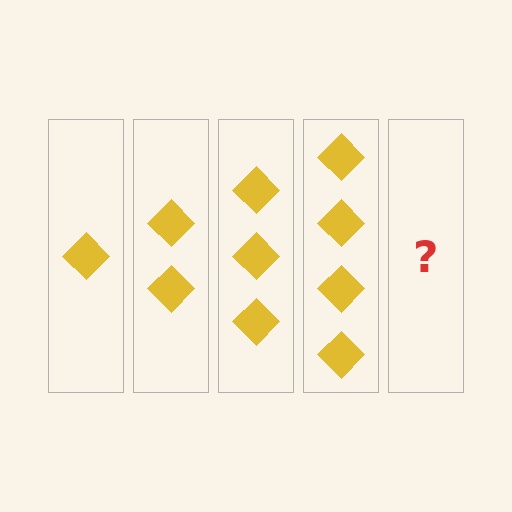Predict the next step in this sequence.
The next step is 5 diamonds.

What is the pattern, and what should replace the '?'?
The pattern is that each step adds one more diamond. The '?' should be 5 diamonds.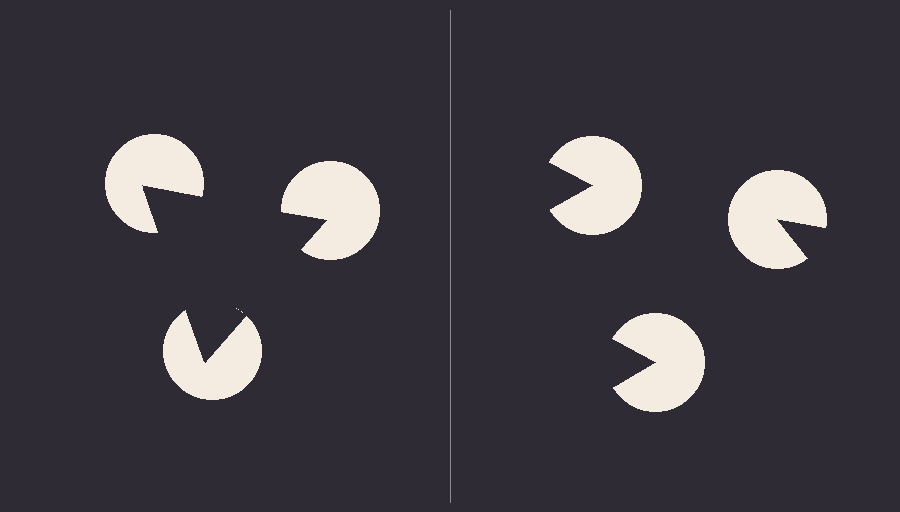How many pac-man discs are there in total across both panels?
6 — 3 on each side.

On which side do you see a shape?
An illusory triangle appears on the left side. On the right side the wedge cuts are rotated, so no coherent shape forms.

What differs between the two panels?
The pac-man discs are positioned identically on both sides; only the wedge orientations differ. On the left they align to a triangle; on the right they are misaligned.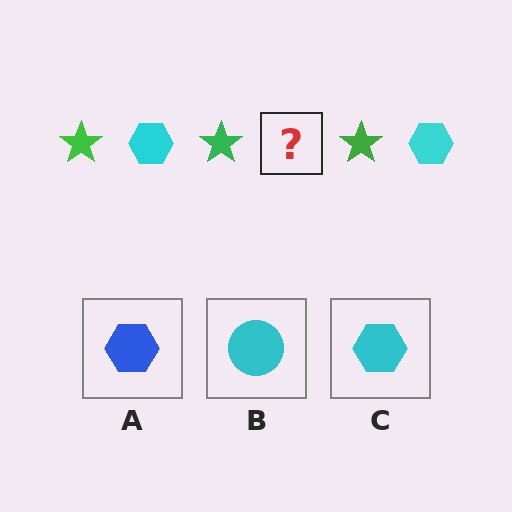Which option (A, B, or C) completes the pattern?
C.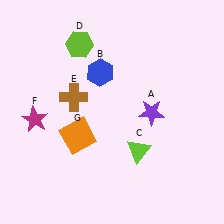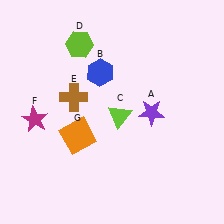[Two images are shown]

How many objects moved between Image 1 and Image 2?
1 object moved between the two images.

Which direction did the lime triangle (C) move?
The lime triangle (C) moved up.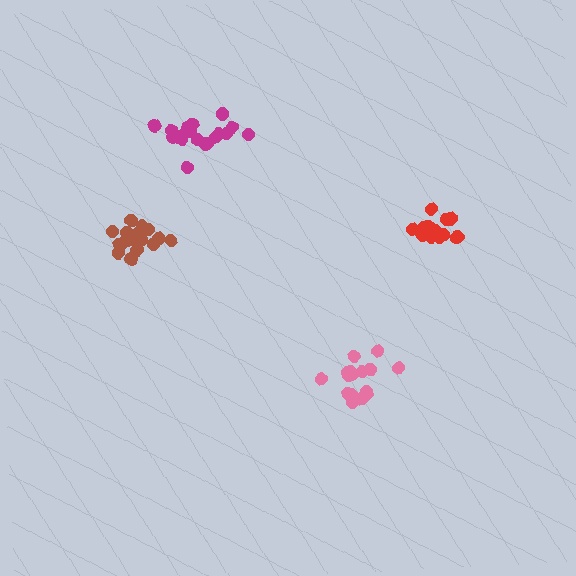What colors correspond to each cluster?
The clusters are colored: magenta, pink, red, brown.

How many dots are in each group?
Group 1: 19 dots, Group 2: 16 dots, Group 3: 15 dots, Group 4: 19 dots (69 total).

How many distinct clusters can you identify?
There are 4 distinct clusters.